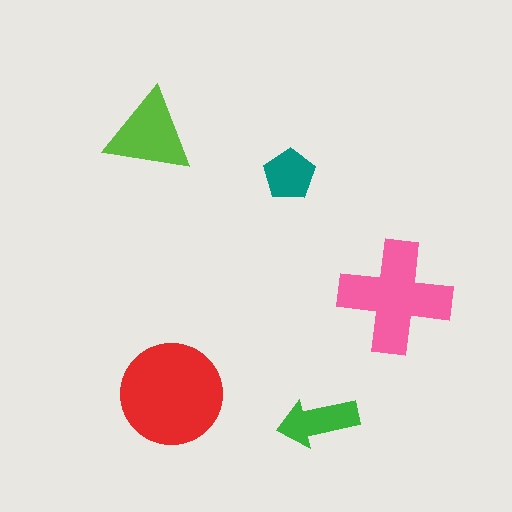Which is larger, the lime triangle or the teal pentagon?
The lime triangle.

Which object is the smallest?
The teal pentagon.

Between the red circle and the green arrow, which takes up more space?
The red circle.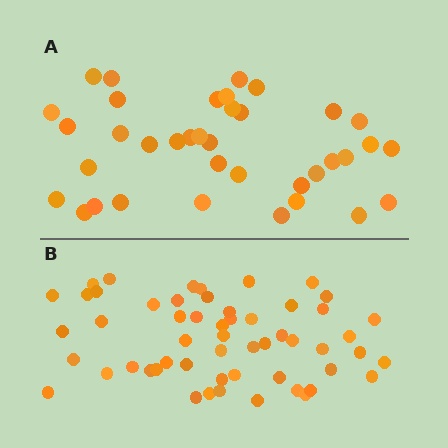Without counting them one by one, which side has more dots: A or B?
Region B (the bottom region) has more dots.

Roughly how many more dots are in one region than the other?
Region B has approximately 20 more dots than region A.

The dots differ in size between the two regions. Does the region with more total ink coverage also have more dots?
No. Region A has more total ink coverage because its dots are larger, but region B actually contains more individual dots. Total area can be misleading — the number of items is what matters here.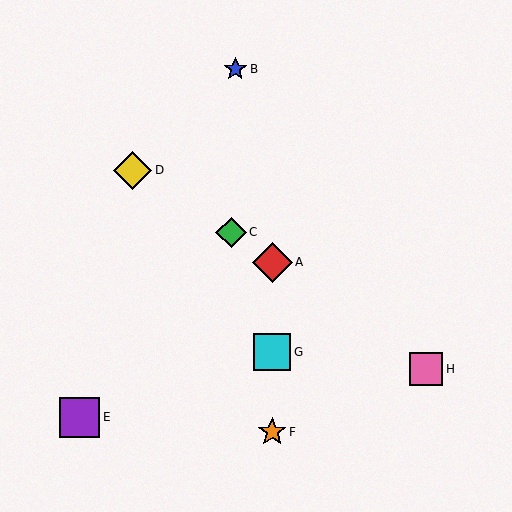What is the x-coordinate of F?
Object F is at x≈272.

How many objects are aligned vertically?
3 objects (A, F, G) are aligned vertically.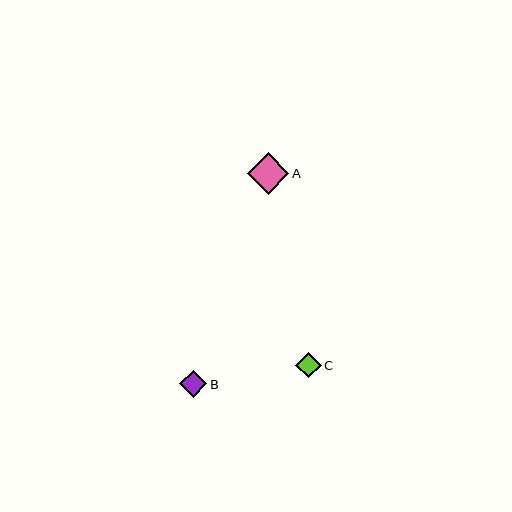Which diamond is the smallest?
Diamond C is the smallest with a size of approximately 25 pixels.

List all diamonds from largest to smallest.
From largest to smallest: A, B, C.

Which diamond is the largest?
Diamond A is the largest with a size of approximately 42 pixels.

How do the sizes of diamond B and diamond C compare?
Diamond B and diamond C are approximately the same size.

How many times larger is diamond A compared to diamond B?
Diamond A is approximately 1.5 times the size of diamond B.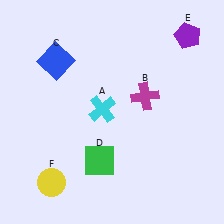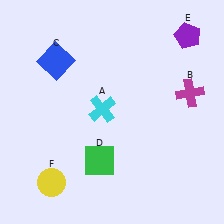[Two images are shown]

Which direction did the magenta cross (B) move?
The magenta cross (B) moved right.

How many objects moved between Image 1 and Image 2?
1 object moved between the two images.